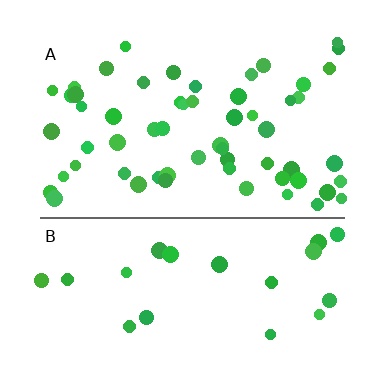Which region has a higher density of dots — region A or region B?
A (the top).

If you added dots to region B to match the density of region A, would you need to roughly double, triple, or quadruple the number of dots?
Approximately triple.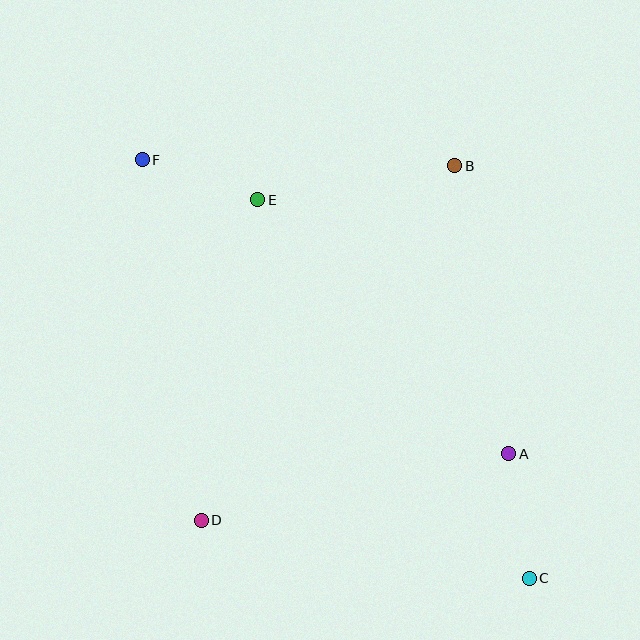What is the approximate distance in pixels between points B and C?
The distance between B and C is approximately 419 pixels.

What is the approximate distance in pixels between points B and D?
The distance between B and D is approximately 436 pixels.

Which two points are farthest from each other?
Points C and F are farthest from each other.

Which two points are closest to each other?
Points E and F are closest to each other.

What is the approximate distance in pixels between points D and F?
The distance between D and F is approximately 365 pixels.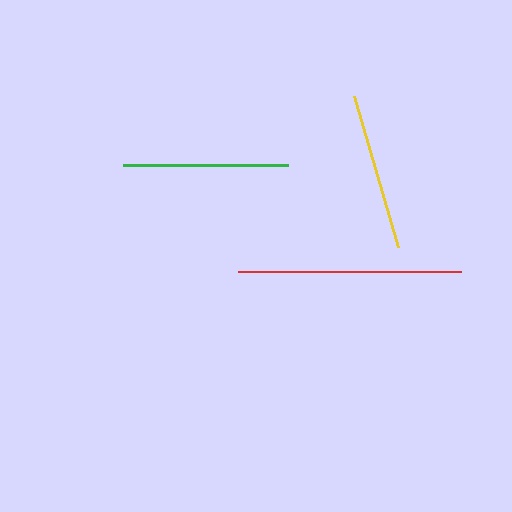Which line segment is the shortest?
The yellow line is the shortest at approximately 157 pixels.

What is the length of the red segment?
The red segment is approximately 223 pixels long.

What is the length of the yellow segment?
The yellow segment is approximately 157 pixels long.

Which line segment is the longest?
The red line is the longest at approximately 223 pixels.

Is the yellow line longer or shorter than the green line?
The green line is longer than the yellow line.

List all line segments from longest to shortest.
From longest to shortest: red, green, yellow.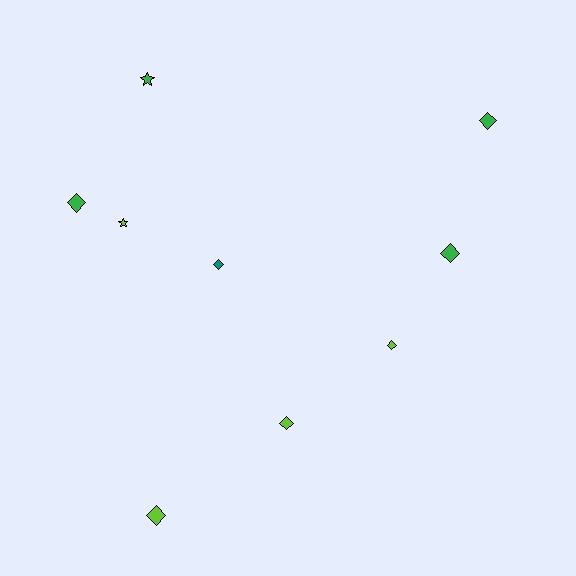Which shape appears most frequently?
Diamond, with 7 objects.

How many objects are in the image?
There are 9 objects.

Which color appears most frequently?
Green, with 4 objects.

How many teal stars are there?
There are no teal stars.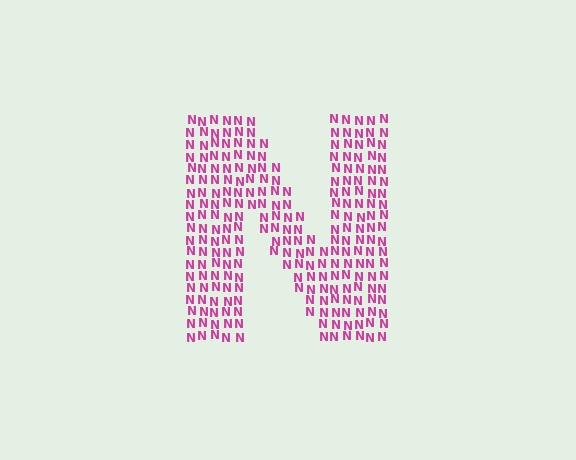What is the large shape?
The large shape is the letter N.